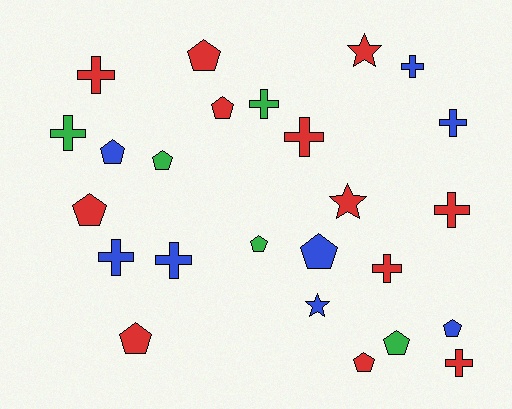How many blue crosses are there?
There are 4 blue crosses.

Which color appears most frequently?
Red, with 12 objects.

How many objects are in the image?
There are 25 objects.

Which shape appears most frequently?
Cross, with 11 objects.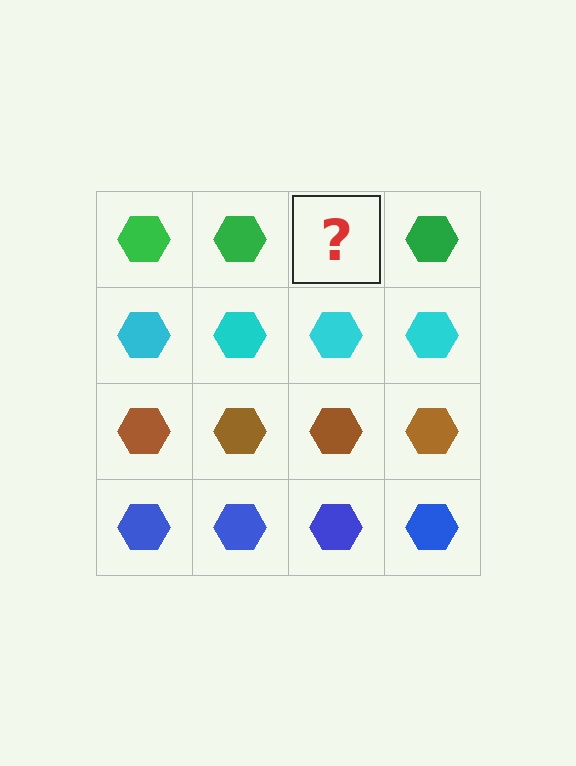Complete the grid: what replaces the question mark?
The question mark should be replaced with a green hexagon.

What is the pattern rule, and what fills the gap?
The rule is that each row has a consistent color. The gap should be filled with a green hexagon.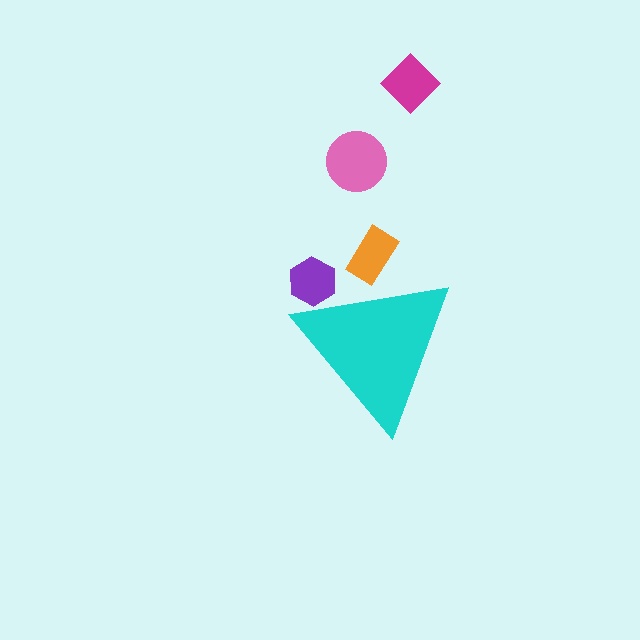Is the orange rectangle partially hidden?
Yes, the orange rectangle is partially hidden behind the cyan triangle.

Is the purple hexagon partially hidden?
Yes, the purple hexagon is partially hidden behind the cyan triangle.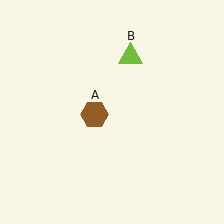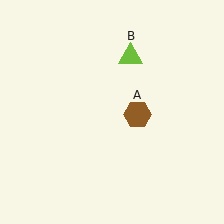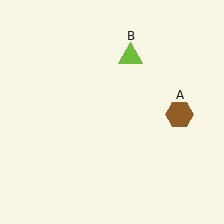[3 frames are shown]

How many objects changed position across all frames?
1 object changed position: brown hexagon (object A).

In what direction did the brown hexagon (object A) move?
The brown hexagon (object A) moved right.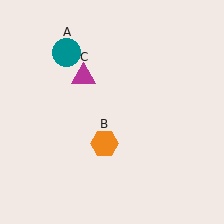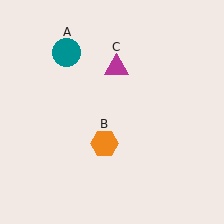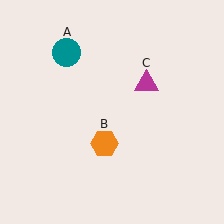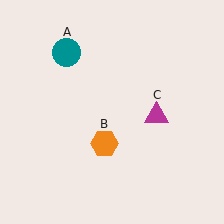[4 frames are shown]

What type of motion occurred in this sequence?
The magenta triangle (object C) rotated clockwise around the center of the scene.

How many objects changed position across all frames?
1 object changed position: magenta triangle (object C).